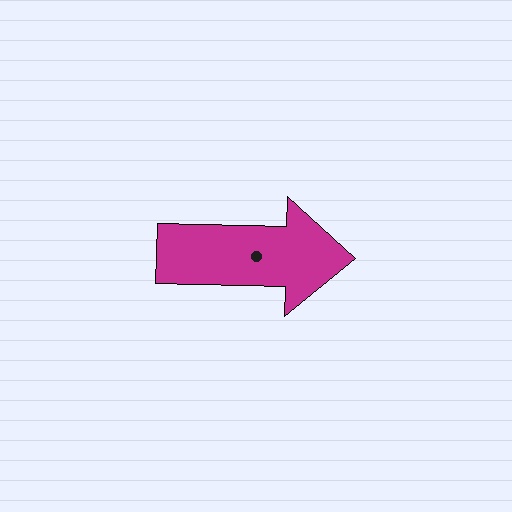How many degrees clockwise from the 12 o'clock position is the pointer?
Approximately 92 degrees.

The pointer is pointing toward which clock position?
Roughly 3 o'clock.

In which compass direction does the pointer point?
East.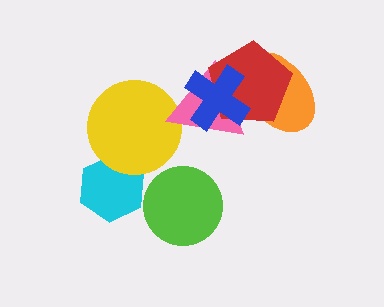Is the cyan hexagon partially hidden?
Yes, it is partially covered by another shape.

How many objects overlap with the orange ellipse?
3 objects overlap with the orange ellipse.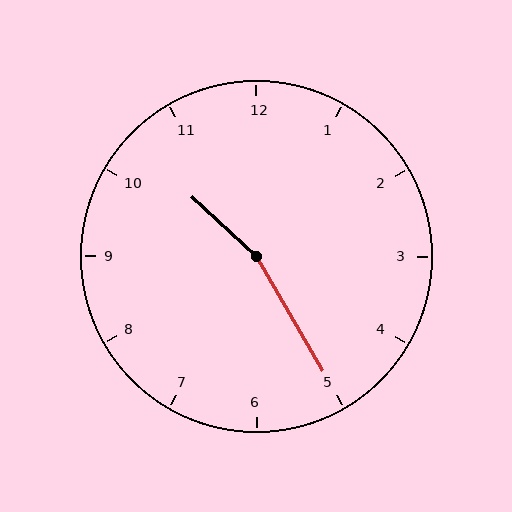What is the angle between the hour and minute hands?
Approximately 162 degrees.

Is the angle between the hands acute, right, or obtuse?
It is obtuse.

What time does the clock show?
10:25.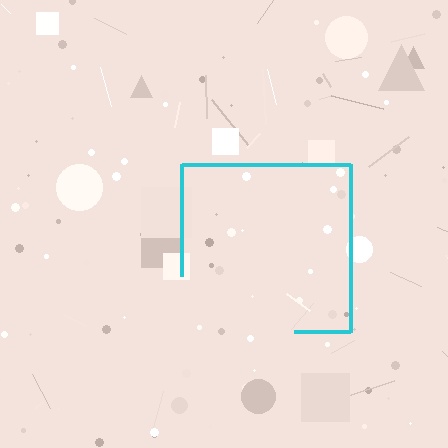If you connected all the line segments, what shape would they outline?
They would outline a square.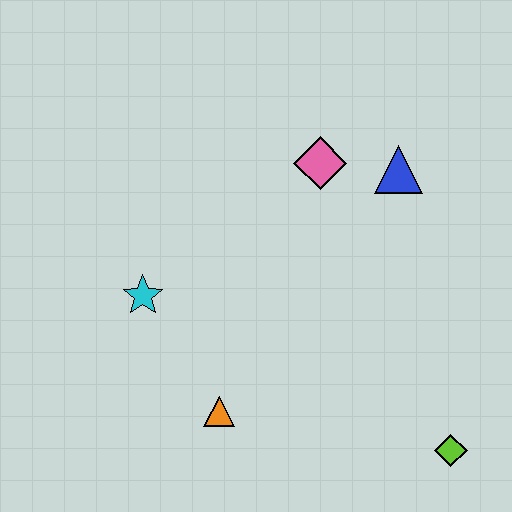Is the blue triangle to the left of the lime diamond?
Yes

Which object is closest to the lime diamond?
The orange triangle is closest to the lime diamond.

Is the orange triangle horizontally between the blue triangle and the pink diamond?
No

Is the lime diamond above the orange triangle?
No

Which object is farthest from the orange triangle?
The blue triangle is farthest from the orange triangle.